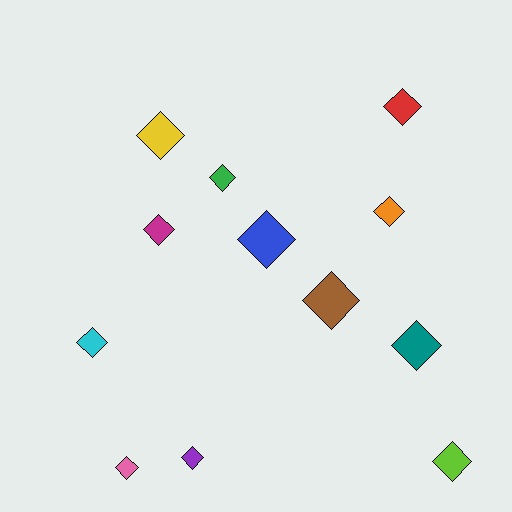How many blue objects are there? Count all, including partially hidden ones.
There is 1 blue object.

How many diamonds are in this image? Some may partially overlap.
There are 12 diamonds.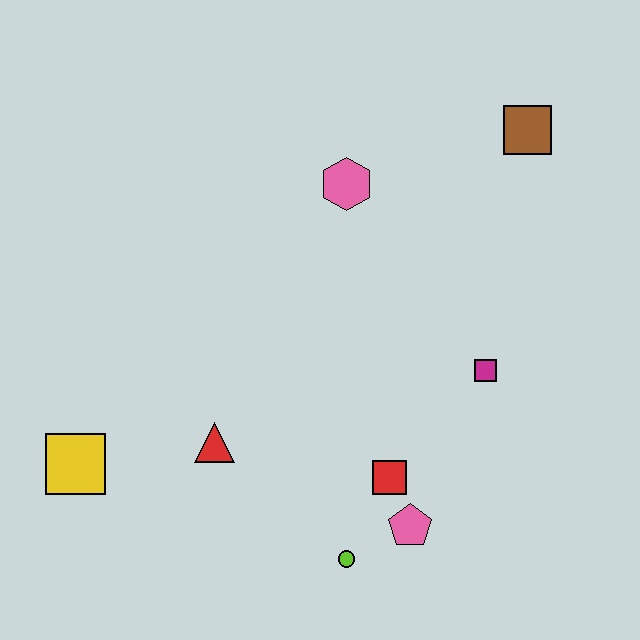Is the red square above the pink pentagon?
Yes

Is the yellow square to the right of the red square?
No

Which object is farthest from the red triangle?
The brown square is farthest from the red triangle.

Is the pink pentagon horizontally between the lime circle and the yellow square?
No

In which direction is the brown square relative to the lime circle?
The brown square is above the lime circle.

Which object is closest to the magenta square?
The red square is closest to the magenta square.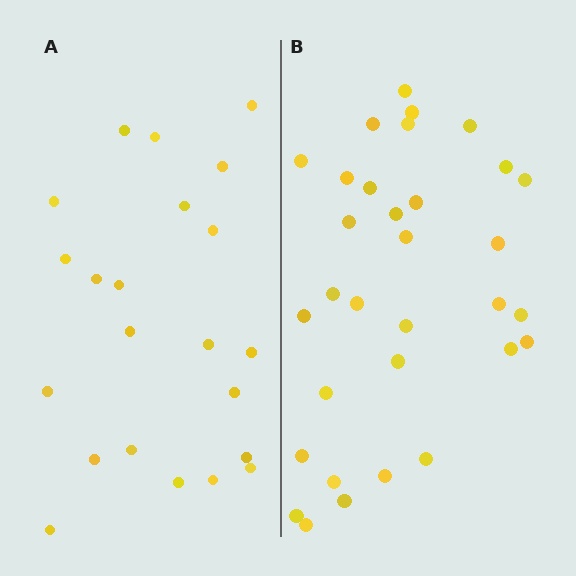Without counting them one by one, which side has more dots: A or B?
Region B (the right region) has more dots.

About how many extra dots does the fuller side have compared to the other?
Region B has roughly 10 or so more dots than region A.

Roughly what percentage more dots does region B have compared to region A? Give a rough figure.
About 45% more.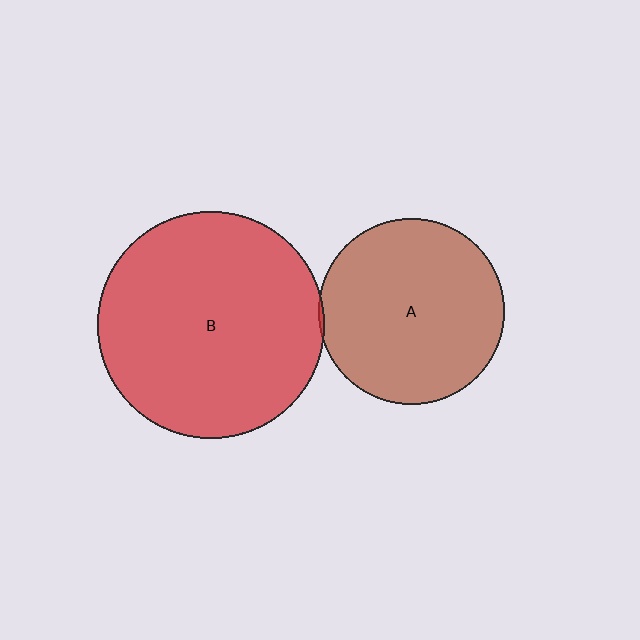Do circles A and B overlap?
Yes.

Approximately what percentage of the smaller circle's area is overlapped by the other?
Approximately 5%.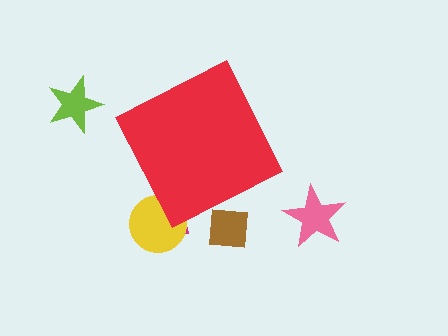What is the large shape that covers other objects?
A red diamond.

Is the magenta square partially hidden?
Yes, the magenta square is partially hidden behind the red diamond.